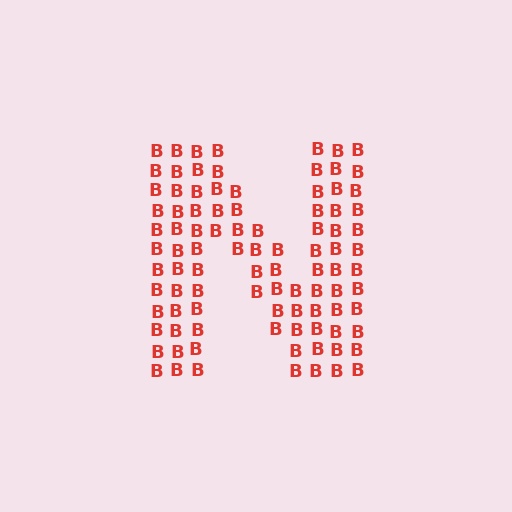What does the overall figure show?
The overall figure shows the letter N.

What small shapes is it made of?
It is made of small letter B's.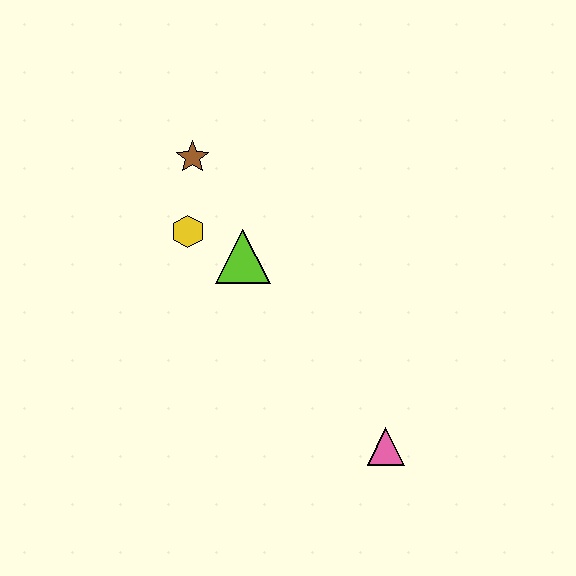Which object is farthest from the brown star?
The pink triangle is farthest from the brown star.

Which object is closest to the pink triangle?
The lime triangle is closest to the pink triangle.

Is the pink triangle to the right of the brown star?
Yes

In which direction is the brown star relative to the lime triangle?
The brown star is above the lime triangle.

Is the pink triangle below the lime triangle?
Yes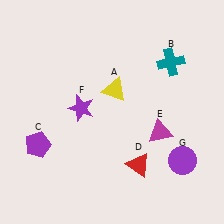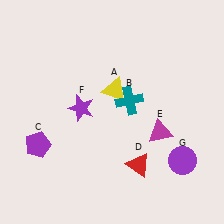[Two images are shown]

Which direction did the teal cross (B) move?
The teal cross (B) moved left.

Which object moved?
The teal cross (B) moved left.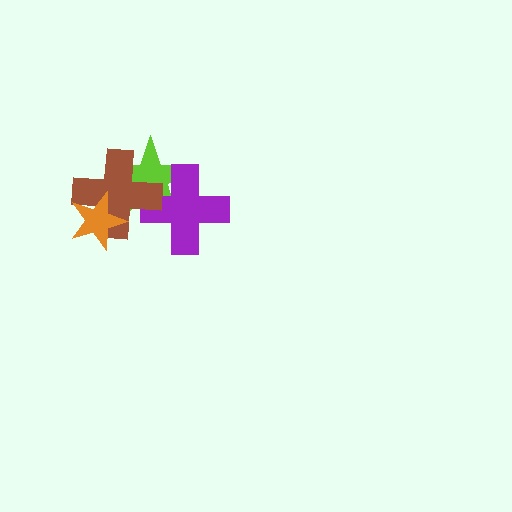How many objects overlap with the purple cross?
2 objects overlap with the purple cross.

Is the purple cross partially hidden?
Yes, it is partially covered by another shape.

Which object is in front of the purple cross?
The brown cross is in front of the purple cross.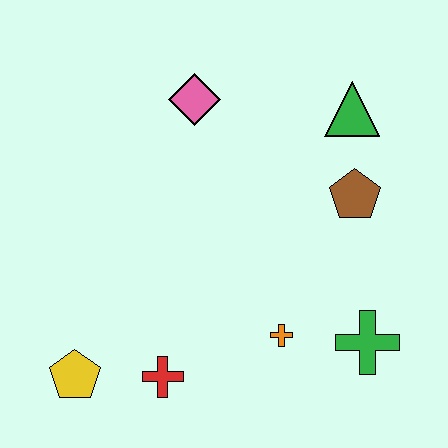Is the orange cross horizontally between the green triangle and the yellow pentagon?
Yes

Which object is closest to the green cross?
The orange cross is closest to the green cross.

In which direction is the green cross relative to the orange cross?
The green cross is to the right of the orange cross.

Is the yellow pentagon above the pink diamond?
No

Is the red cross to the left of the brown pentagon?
Yes